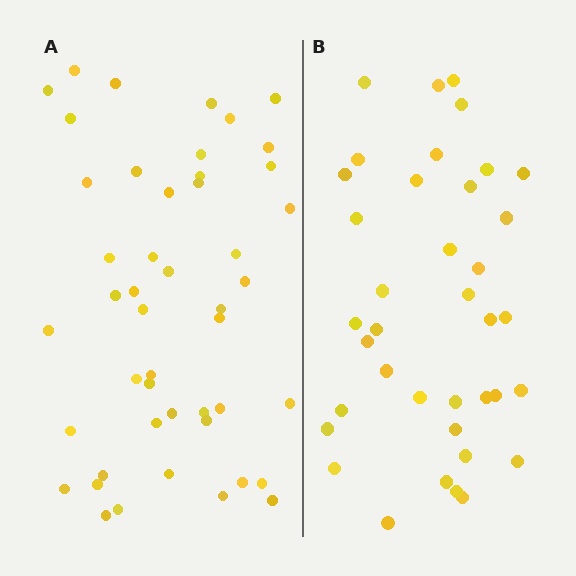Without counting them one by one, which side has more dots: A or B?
Region A (the left region) has more dots.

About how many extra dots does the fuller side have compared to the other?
Region A has roughly 8 or so more dots than region B.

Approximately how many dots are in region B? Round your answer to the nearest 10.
About 40 dots. (The exact count is 38, which rounds to 40.)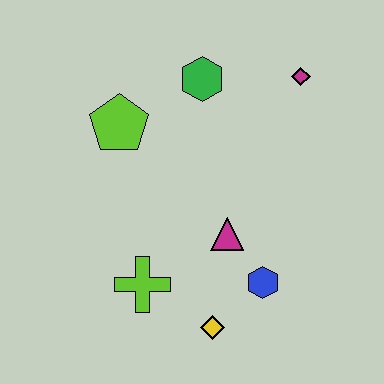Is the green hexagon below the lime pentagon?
No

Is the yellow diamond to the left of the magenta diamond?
Yes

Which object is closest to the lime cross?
The yellow diamond is closest to the lime cross.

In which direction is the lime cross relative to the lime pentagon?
The lime cross is below the lime pentagon.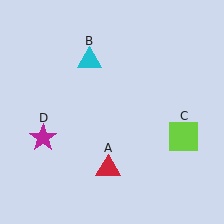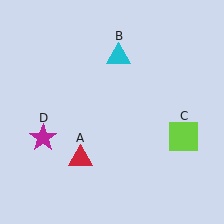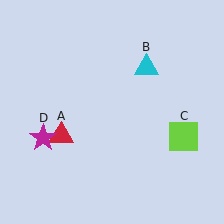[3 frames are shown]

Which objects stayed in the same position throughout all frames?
Lime square (object C) and magenta star (object D) remained stationary.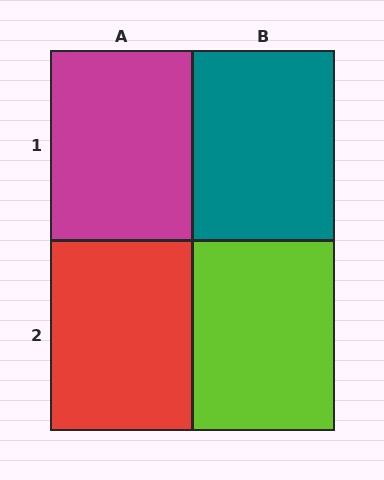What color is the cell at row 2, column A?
Red.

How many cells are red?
1 cell is red.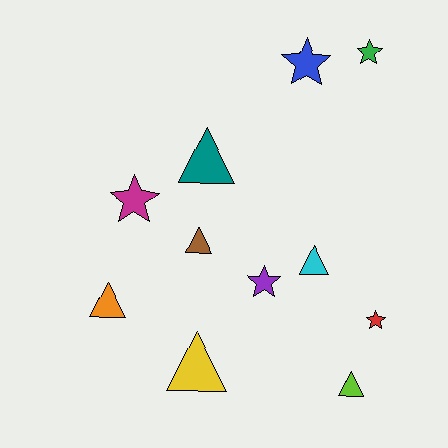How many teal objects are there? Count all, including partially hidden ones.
There is 1 teal object.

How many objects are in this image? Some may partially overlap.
There are 11 objects.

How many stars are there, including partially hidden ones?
There are 5 stars.